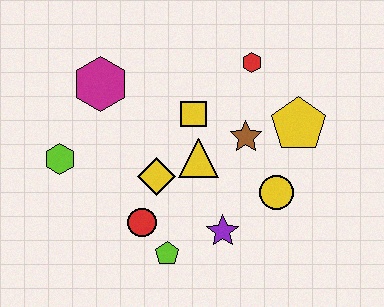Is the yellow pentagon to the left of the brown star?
No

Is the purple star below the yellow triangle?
Yes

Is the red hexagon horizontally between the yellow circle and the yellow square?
Yes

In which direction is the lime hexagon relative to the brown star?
The lime hexagon is to the left of the brown star.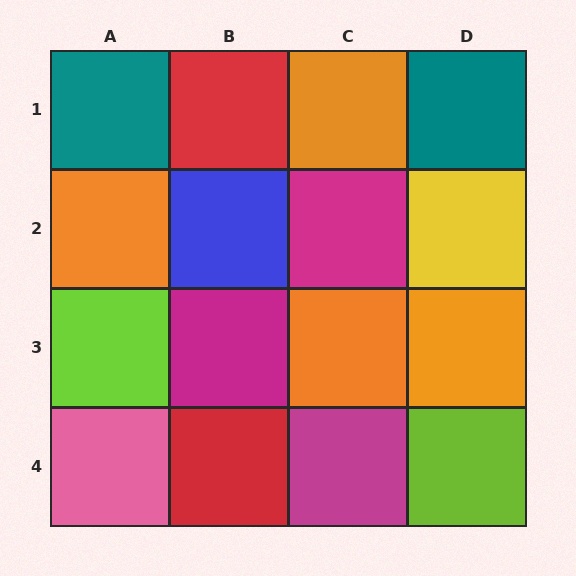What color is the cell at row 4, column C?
Magenta.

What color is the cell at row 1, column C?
Orange.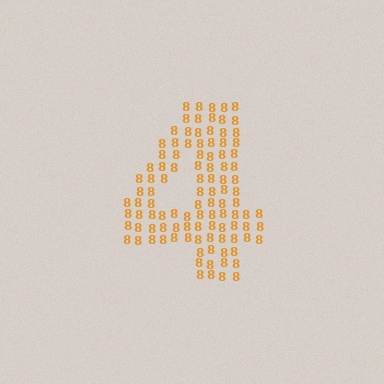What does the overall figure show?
The overall figure shows the digit 4.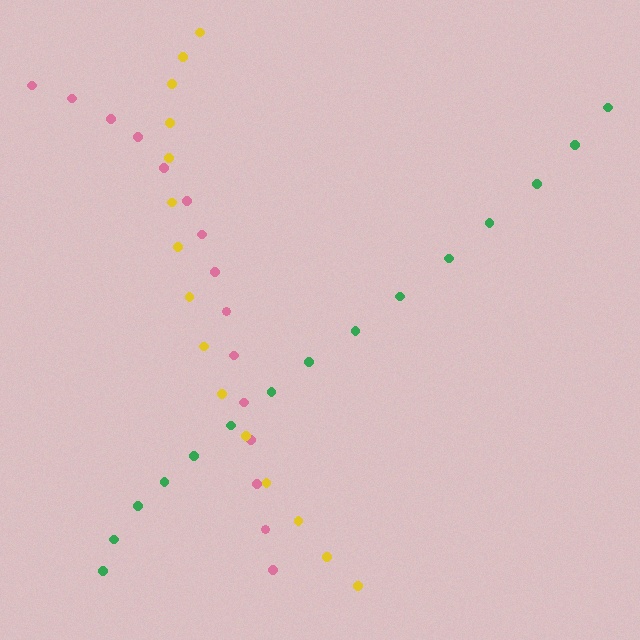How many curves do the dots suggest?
There are 3 distinct paths.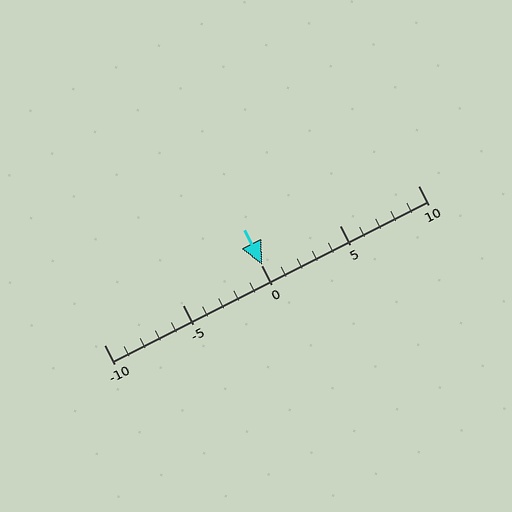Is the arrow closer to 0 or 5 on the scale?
The arrow is closer to 0.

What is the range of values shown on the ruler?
The ruler shows values from -10 to 10.